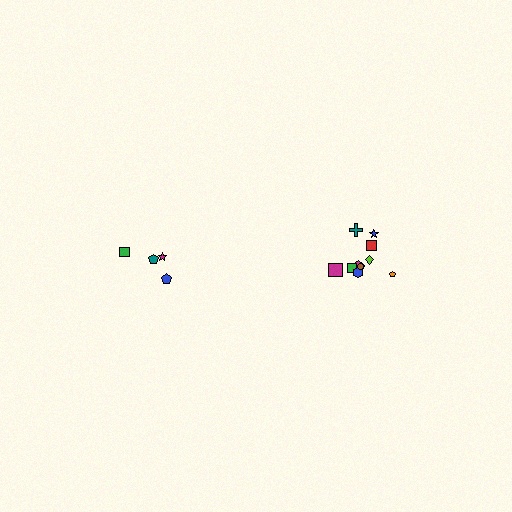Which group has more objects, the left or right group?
The right group.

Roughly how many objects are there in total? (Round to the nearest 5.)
Roughly 15 objects in total.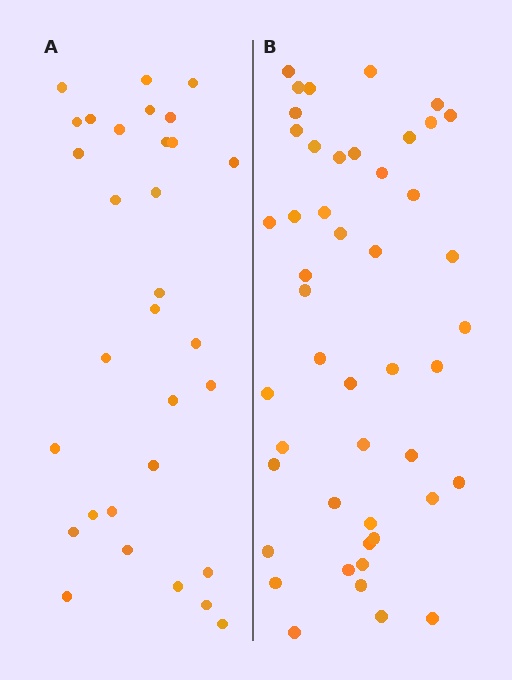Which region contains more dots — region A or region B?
Region B (the right region) has more dots.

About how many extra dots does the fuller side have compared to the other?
Region B has approximately 15 more dots than region A.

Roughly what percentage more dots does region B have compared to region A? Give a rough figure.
About 50% more.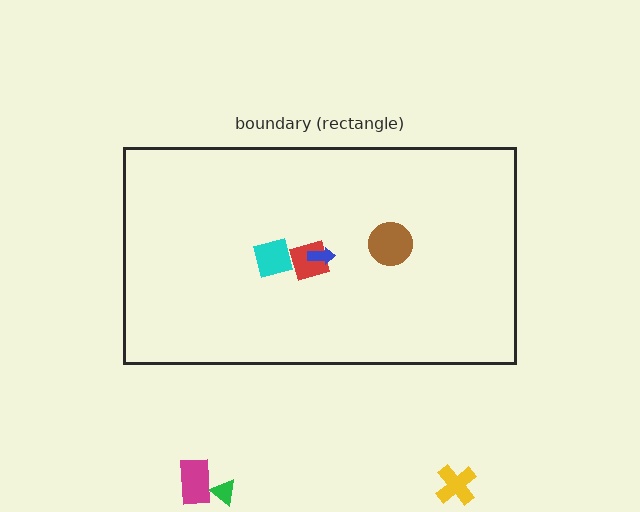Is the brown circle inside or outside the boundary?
Inside.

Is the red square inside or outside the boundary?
Inside.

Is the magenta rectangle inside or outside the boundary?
Outside.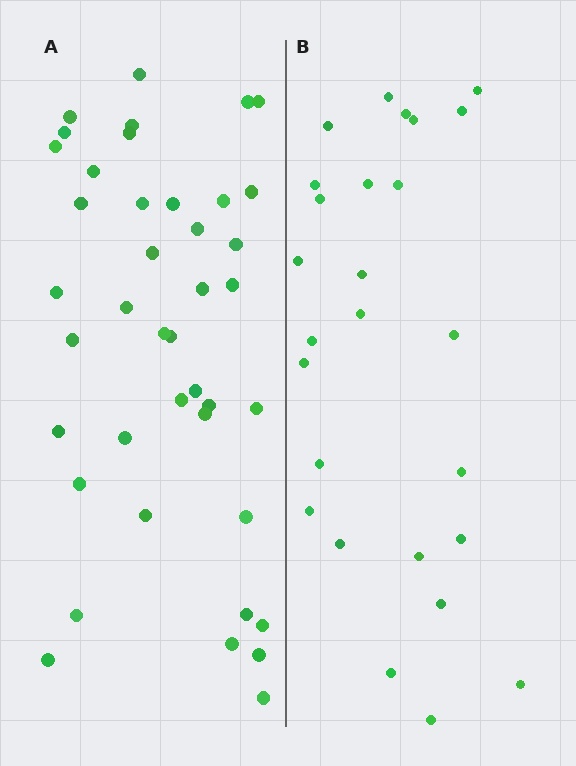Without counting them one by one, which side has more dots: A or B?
Region A (the left region) has more dots.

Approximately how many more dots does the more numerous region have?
Region A has approximately 15 more dots than region B.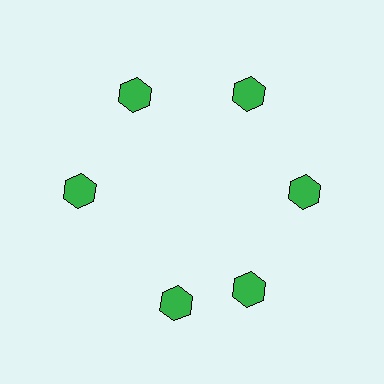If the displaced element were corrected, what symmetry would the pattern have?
It would have 6-fold rotational symmetry — the pattern would map onto itself every 60 degrees.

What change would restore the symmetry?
The symmetry would be restored by rotating it back into even spacing with its neighbors so that all 6 hexagons sit at equal angles and equal distance from the center.